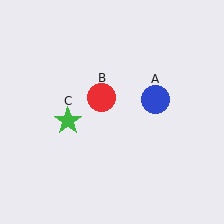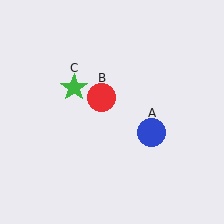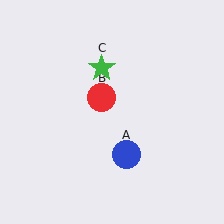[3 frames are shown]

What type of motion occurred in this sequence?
The blue circle (object A), green star (object C) rotated clockwise around the center of the scene.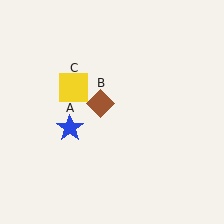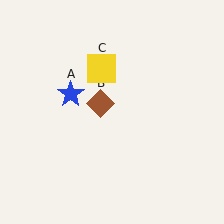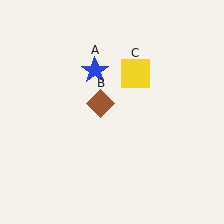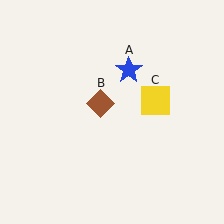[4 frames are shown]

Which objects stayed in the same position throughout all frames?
Brown diamond (object B) remained stationary.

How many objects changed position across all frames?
2 objects changed position: blue star (object A), yellow square (object C).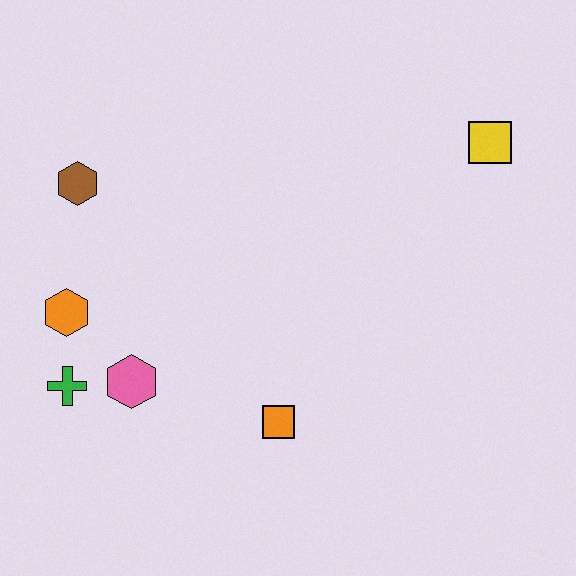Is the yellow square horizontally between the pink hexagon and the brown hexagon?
No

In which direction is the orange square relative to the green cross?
The orange square is to the right of the green cross.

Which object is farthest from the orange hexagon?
The yellow square is farthest from the orange hexagon.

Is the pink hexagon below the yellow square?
Yes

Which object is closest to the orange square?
The pink hexagon is closest to the orange square.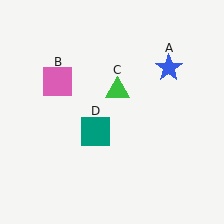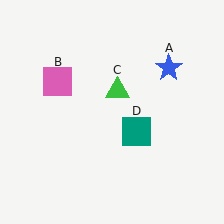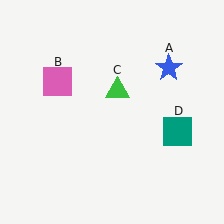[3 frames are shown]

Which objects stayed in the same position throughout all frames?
Blue star (object A) and pink square (object B) and green triangle (object C) remained stationary.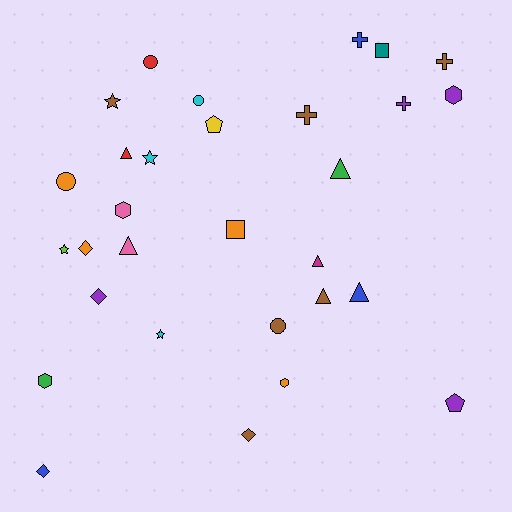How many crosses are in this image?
There are 4 crosses.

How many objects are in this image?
There are 30 objects.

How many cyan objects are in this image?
There are 3 cyan objects.